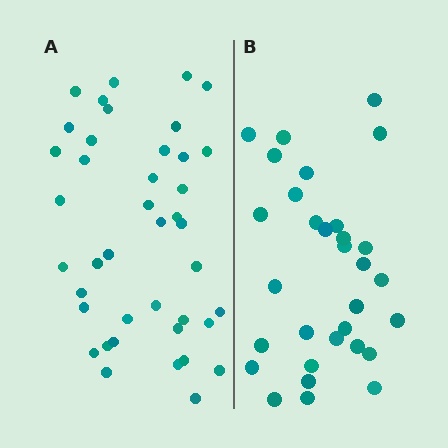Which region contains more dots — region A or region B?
Region A (the left region) has more dots.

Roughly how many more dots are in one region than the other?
Region A has roughly 10 or so more dots than region B.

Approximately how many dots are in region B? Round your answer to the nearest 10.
About 30 dots. (The exact count is 31, which rounds to 30.)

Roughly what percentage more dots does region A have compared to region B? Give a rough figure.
About 30% more.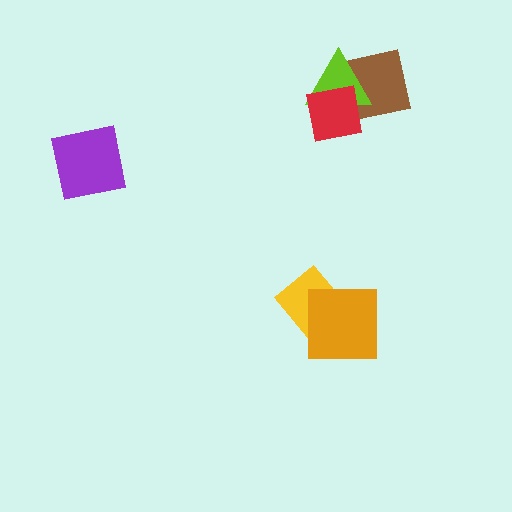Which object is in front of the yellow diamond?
The orange square is in front of the yellow diamond.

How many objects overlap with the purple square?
0 objects overlap with the purple square.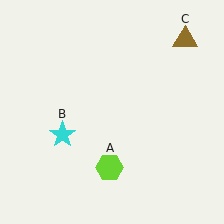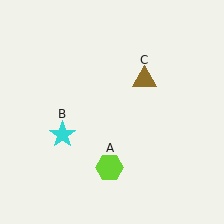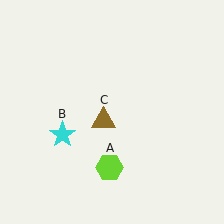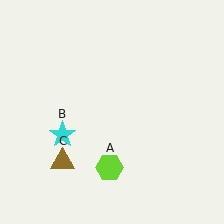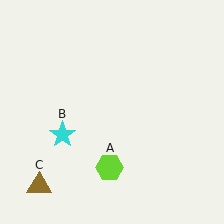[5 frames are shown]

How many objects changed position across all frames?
1 object changed position: brown triangle (object C).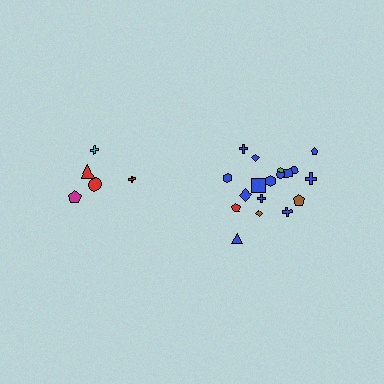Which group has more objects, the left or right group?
The right group.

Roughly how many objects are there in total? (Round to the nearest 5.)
Roughly 25 objects in total.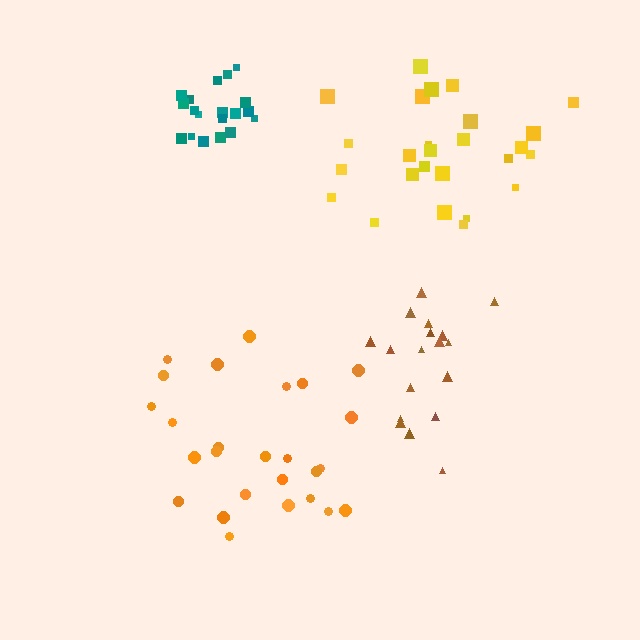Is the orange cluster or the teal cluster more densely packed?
Teal.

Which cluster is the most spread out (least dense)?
Orange.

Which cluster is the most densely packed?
Teal.